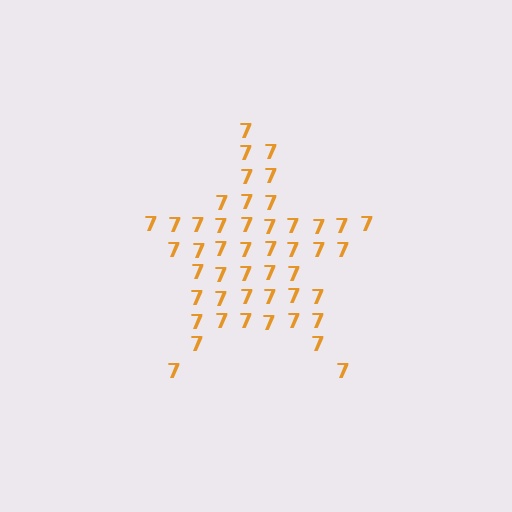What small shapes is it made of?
It is made of small digit 7's.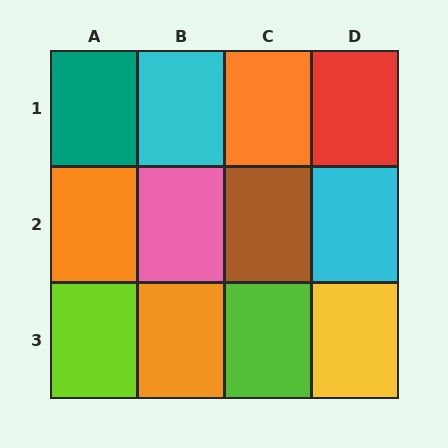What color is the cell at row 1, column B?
Cyan.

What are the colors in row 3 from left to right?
Lime, orange, lime, yellow.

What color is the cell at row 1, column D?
Red.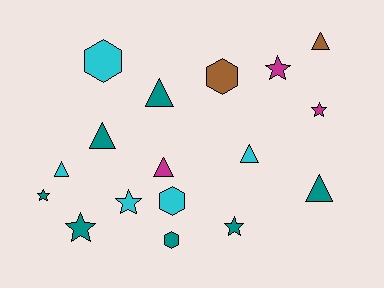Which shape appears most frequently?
Triangle, with 7 objects.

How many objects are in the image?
There are 17 objects.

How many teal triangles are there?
There are 3 teal triangles.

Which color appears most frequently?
Teal, with 7 objects.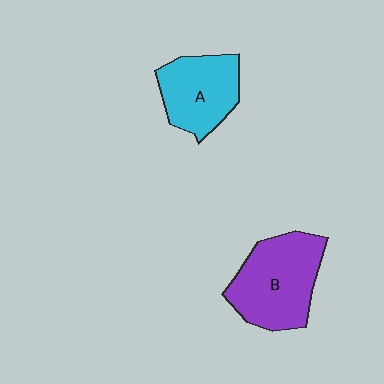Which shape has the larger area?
Shape B (purple).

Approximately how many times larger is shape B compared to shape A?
Approximately 1.3 times.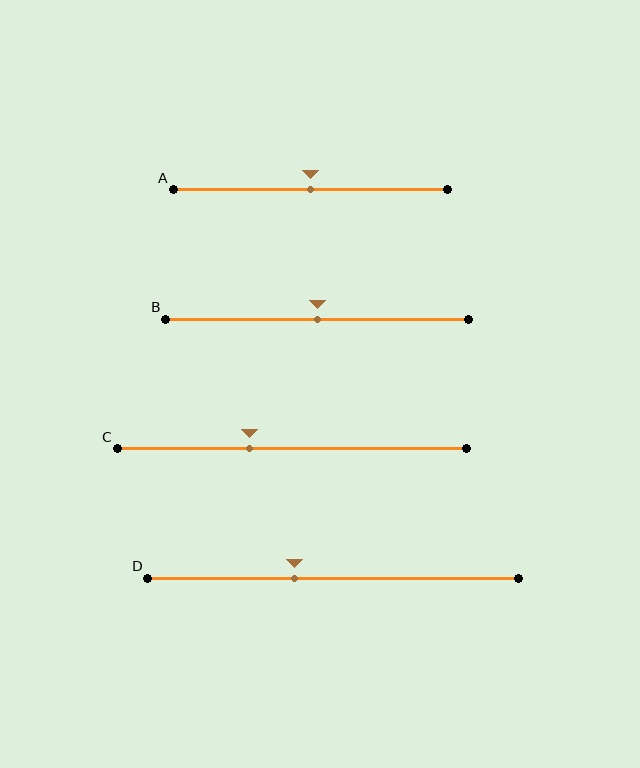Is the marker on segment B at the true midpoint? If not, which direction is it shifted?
Yes, the marker on segment B is at the true midpoint.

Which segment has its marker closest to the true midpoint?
Segment A has its marker closest to the true midpoint.